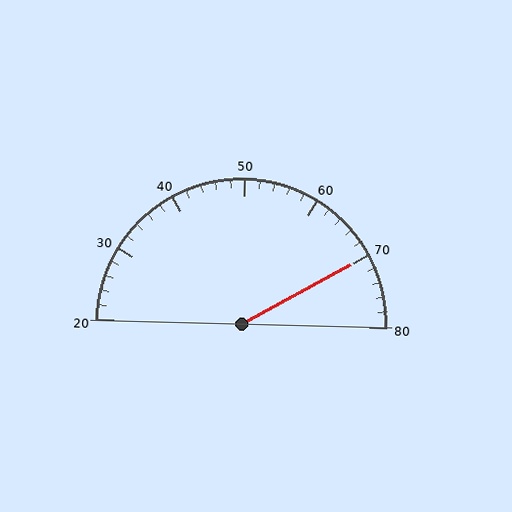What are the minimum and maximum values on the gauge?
The gauge ranges from 20 to 80.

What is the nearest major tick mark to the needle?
The nearest major tick mark is 70.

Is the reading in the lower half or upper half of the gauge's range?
The reading is in the upper half of the range (20 to 80).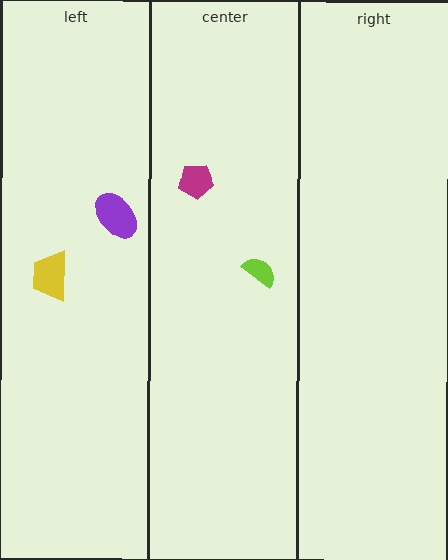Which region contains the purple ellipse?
The left region.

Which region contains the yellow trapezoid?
The left region.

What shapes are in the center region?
The lime semicircle, the magenta pentagon.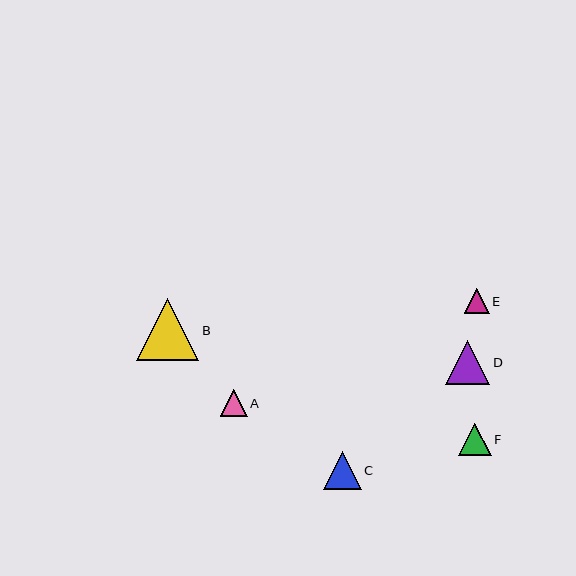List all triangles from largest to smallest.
From largest to smallest: B, D, C, F, A, E.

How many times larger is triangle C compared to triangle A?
Triangle C is approximately 1.4 times the size of triangle A.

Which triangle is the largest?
Triangle B is the largest with a size of approximately 62 pixels.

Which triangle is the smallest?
Triangle E is the smallest with a size of approximately 25 pixels.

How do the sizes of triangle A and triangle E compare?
Triangle A and triangle E are approximately the same size.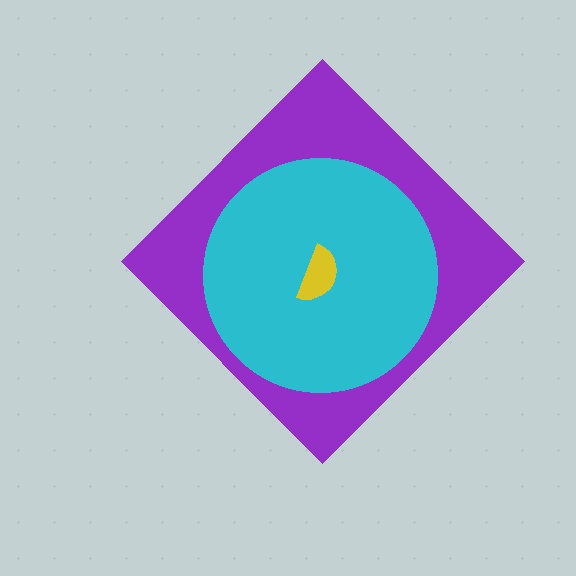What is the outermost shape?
The purple diamond.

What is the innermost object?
The yellow semicircle.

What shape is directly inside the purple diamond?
The cyan circle.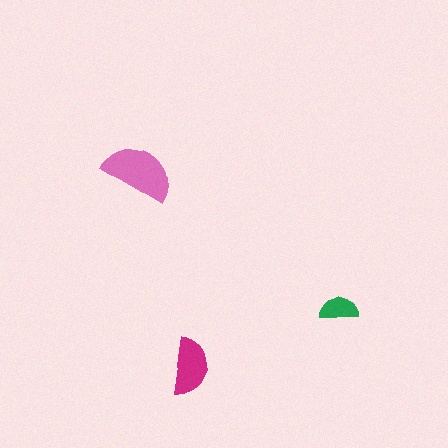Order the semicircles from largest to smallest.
the pink one, the magenta one, the green one.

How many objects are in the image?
There are 3 objects in the image.